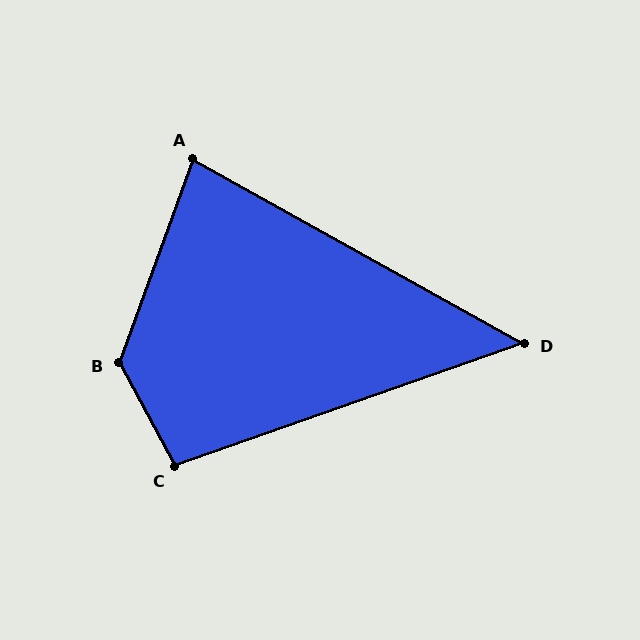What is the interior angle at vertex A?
Approximately 81 degrees (acute).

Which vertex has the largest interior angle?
B, at approximately 132 degrees.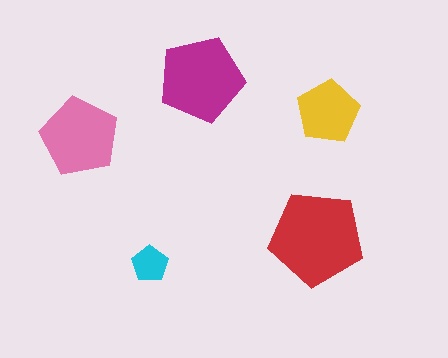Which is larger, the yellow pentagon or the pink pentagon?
The pink one.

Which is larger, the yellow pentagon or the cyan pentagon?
The yellow one.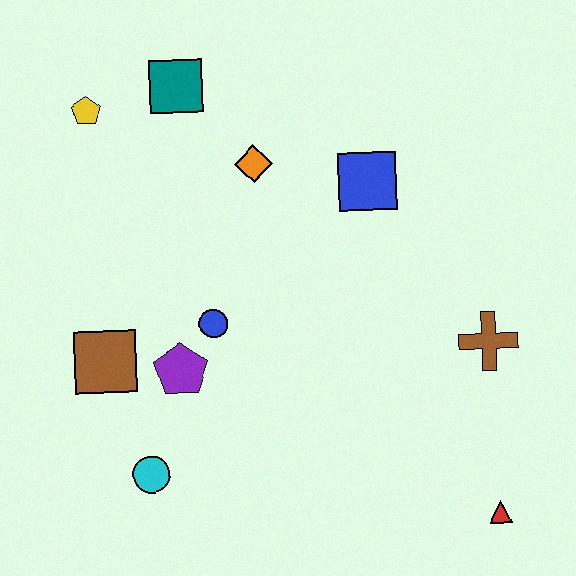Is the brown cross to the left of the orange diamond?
No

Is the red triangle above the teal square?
No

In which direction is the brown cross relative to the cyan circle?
The brown cross is to the right of the cyan circle.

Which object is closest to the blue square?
The orange diamond is closest to the blue square.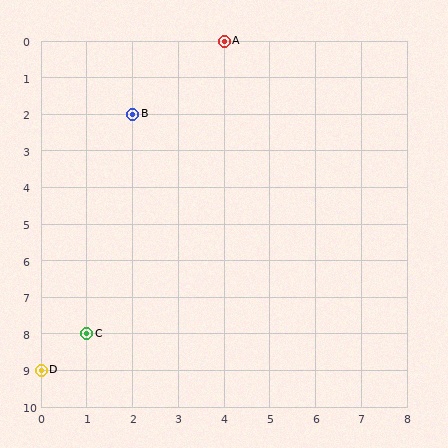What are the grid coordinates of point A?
Point A is at grid coordinates (4, 0).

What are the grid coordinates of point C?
Point C is at grid coordinates (1, 8).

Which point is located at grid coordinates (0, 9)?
Point D is at (0, 9).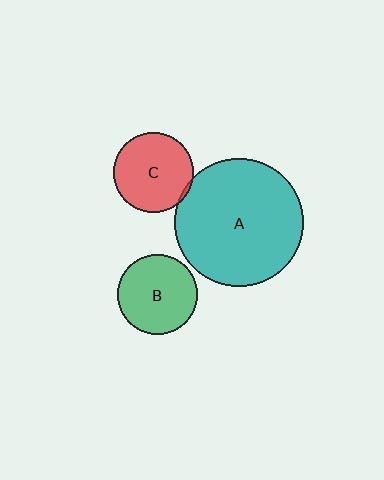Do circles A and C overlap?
Yes.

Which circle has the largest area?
Circle A (teal).